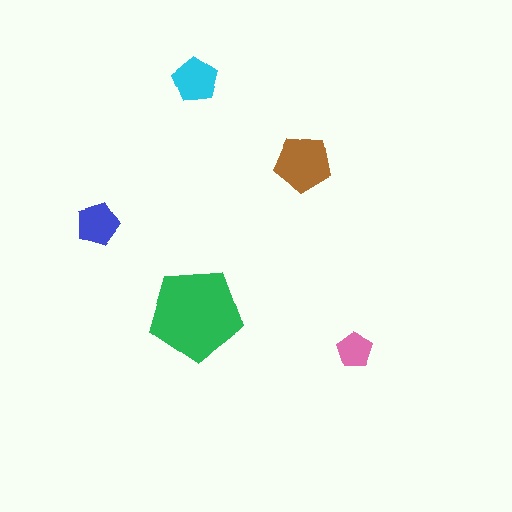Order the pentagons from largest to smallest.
the green one, the brown one, the cyan one, the blue one, the pink one.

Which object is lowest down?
The pink pentagon is bottommost.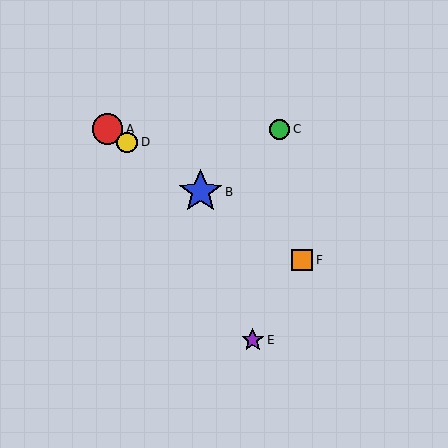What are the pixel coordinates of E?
Object E is at (253, 340).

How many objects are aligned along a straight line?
4 objects (A, B, D, F) are aligned along a straight line.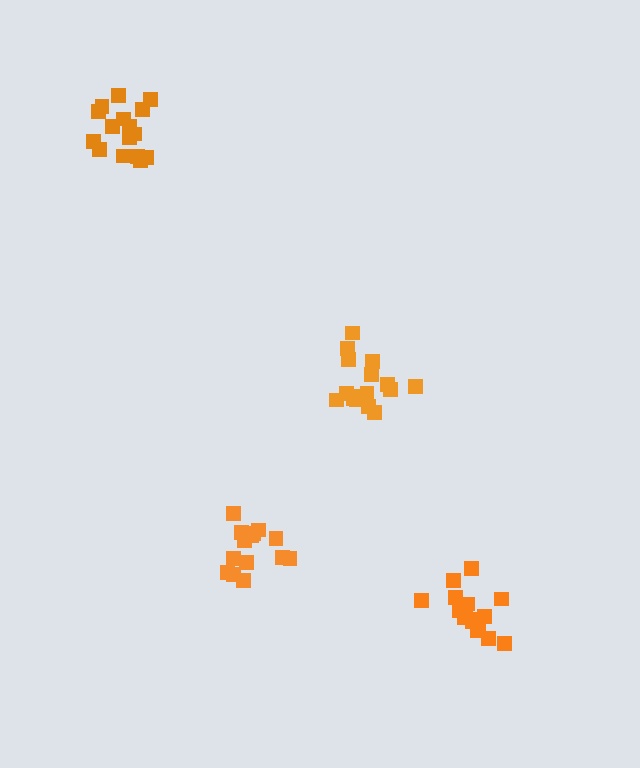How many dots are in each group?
Group 1: 17 dots, Group 2: 16 dots, Group 3: 16 dots, Group 4: 14 dots (63 total).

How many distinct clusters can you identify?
There are 4 distinct clusters.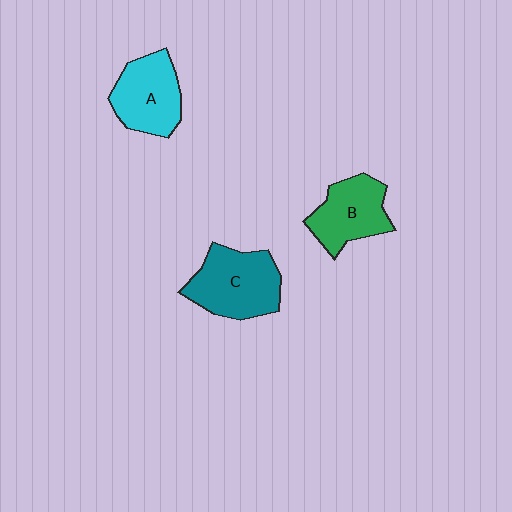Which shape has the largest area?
Shape C (teal).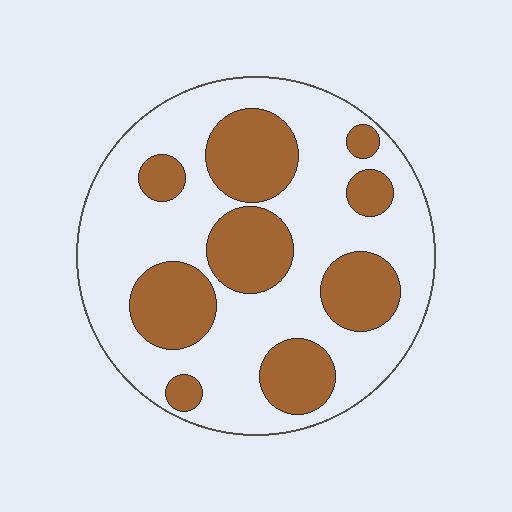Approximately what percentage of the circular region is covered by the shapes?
Approximately 35%.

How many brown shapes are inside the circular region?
9.